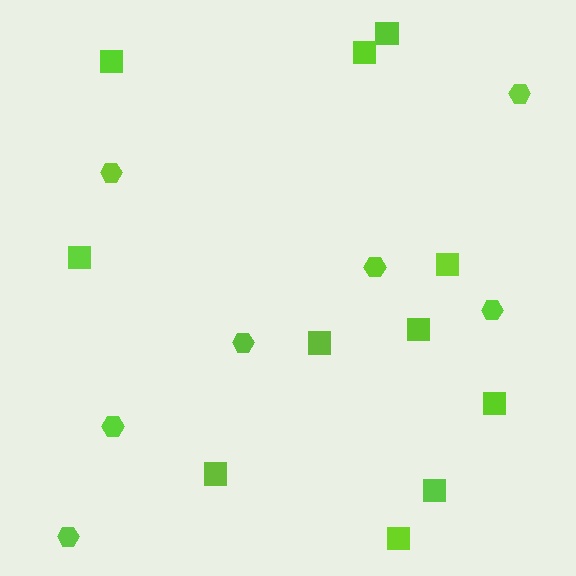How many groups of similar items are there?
There are 2 groups: one group of hexagons (7) and one group of squares (11).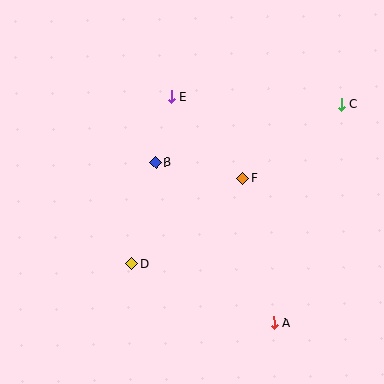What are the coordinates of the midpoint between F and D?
The midpoint between F and D is at (187, 221).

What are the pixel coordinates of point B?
Point B is at (156, 163).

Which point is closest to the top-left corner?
Point E is closest to the top-left corner.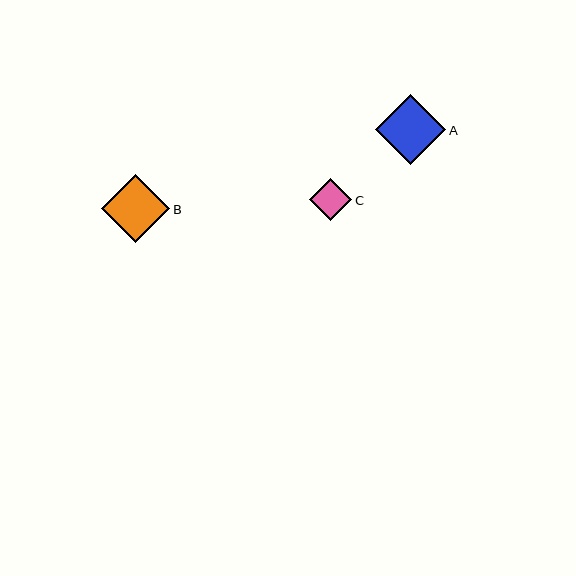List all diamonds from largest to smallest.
From largest to smallest: A, B, C.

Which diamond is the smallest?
Diamond C is the smallest with a size of approximately 42 pixels.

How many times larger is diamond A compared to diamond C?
Diamond A is approximately 1.7 times the size of diamond C.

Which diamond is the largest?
Diamond A is the largest with a size of approximately 70 pixels.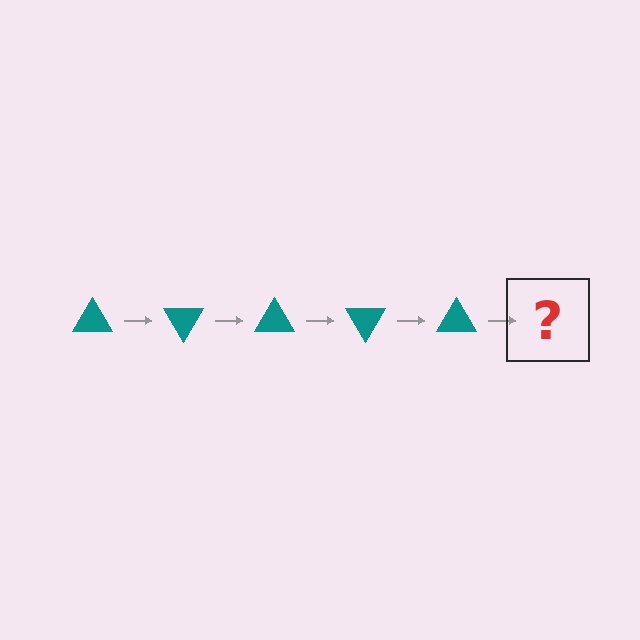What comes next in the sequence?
The next element should be a teal triangle rotated 300 degrees.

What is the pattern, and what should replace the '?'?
The pattern is that the triangle rotates 60 degrees each step. The '?' should be a teal triangle rotated 300 degrees.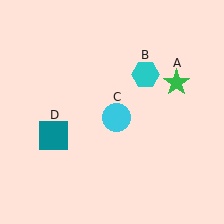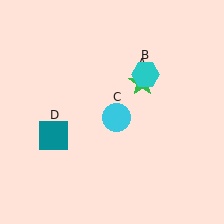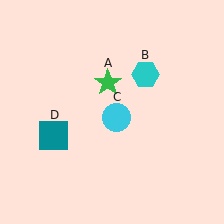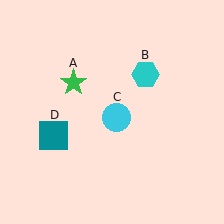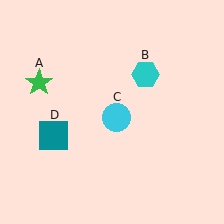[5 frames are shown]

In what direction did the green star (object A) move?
The green star (object A) moved left.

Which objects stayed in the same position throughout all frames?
Cyan hexagon (object B) and cyan circle (object C) and teal square (object D) remained stationary.